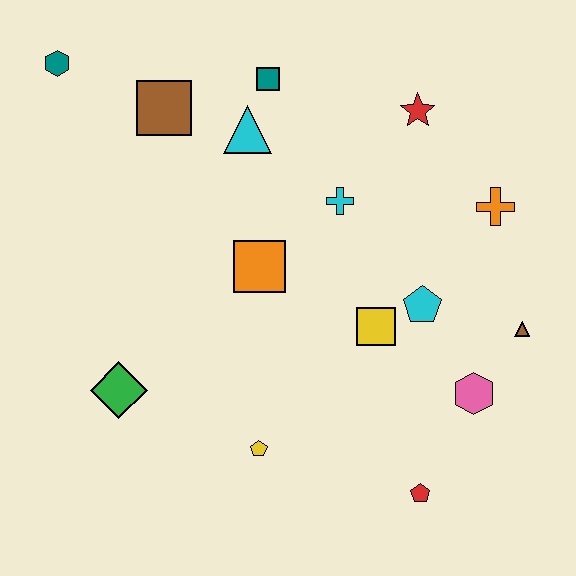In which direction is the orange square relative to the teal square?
The orange square is below the teal square.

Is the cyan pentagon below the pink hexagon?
No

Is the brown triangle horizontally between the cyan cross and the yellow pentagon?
No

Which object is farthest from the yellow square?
The teal hexagon is farthest from the yellow square.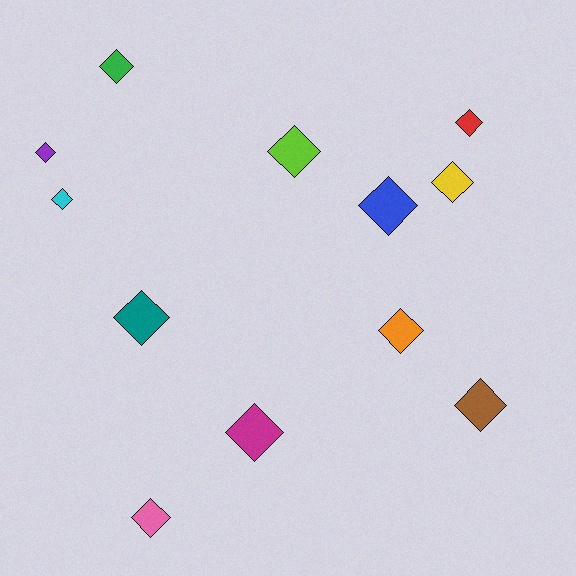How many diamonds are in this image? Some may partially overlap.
There are 12 diamonds.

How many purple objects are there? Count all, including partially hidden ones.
There is 1 purple object.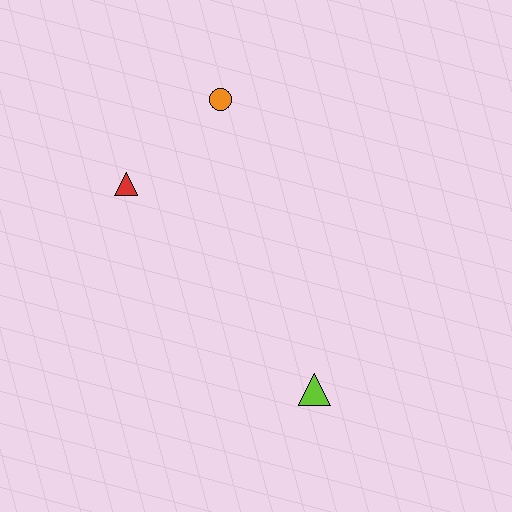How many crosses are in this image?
There are no crosses.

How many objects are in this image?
There are 3 objects.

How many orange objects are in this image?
There is 1 orange object.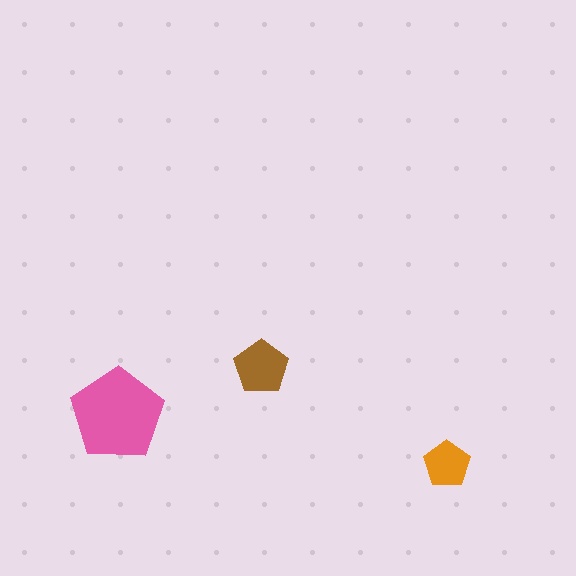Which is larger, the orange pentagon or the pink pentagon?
The pink one.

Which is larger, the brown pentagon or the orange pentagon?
The brown one.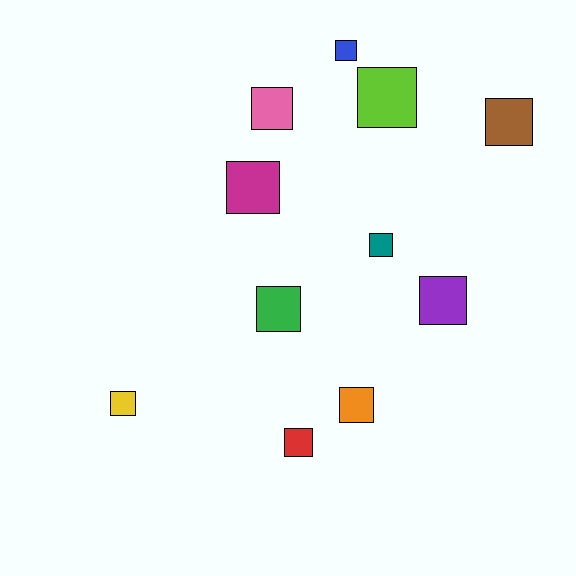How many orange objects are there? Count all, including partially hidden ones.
There is 1 orange object.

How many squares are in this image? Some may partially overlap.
There are 11 squares.